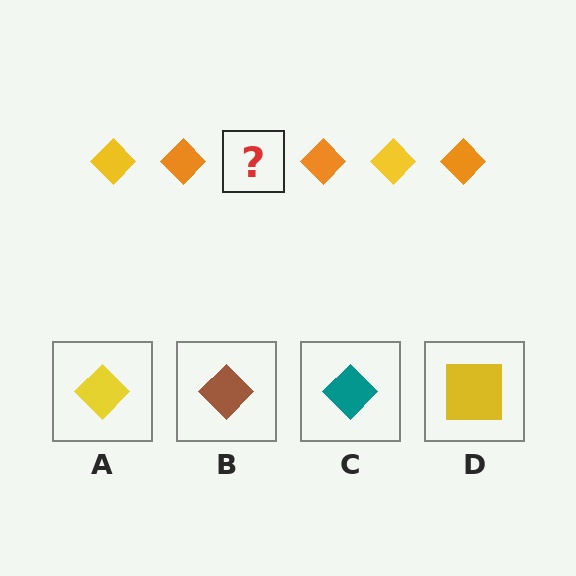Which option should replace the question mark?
Option A.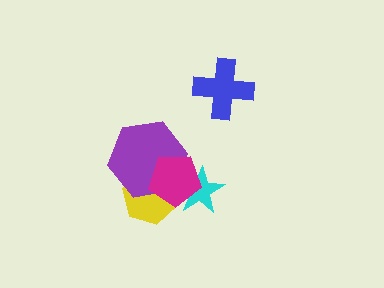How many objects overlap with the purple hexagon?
2 objects overlap with the purple hexagon.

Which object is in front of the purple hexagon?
The magenta pentagon is in front of the purple hexagon.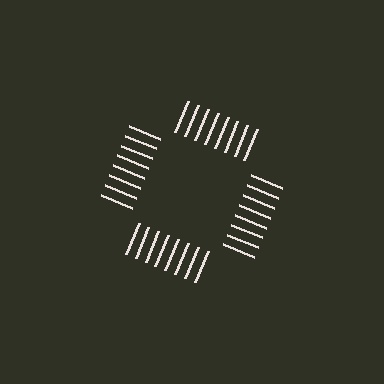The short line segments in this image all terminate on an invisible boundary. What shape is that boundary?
An illusory square — the line segments terminate on its edges but no continuous stroke is drawn.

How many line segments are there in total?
32 — 8 along each of the 4 edges.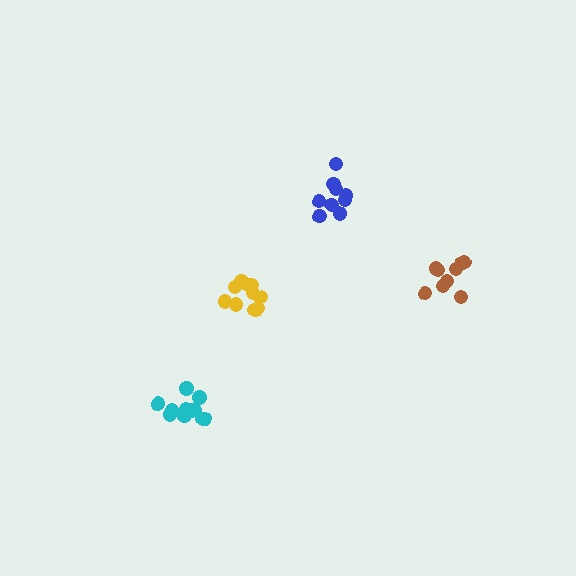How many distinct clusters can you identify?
There are 4 distinct clusters.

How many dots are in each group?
Group 1: 12 dots, Group 2: 9 dots, Group 3: 10 dots, Group 4: 9 dots (40 total).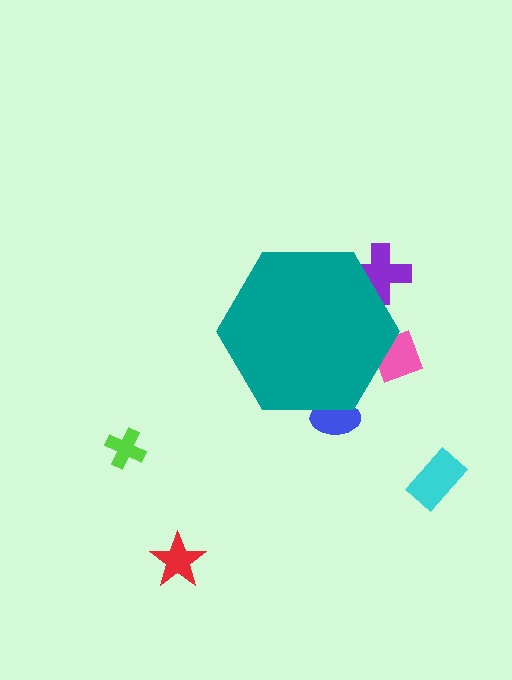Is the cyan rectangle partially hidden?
No, the cyan rectangle is fully visible.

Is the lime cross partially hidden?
No, the lime cross is fully visible.